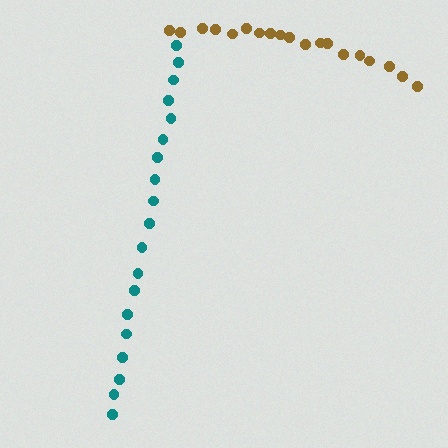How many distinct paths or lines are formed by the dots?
There are 2 distinct paths.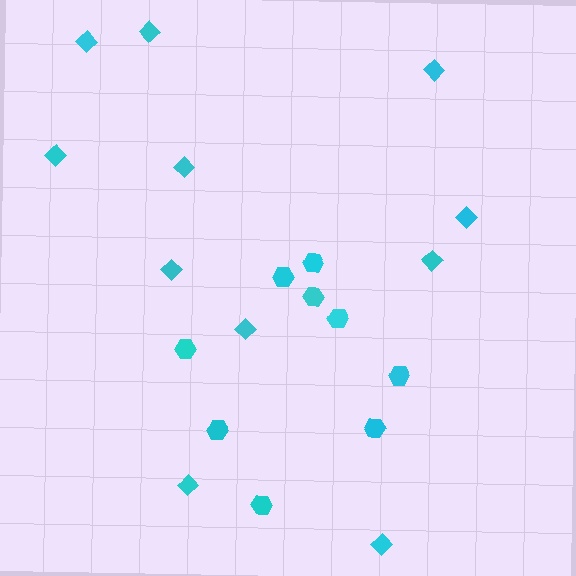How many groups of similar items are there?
There are 2 groups: one group of hexagons (9) and one group of diamonds (11).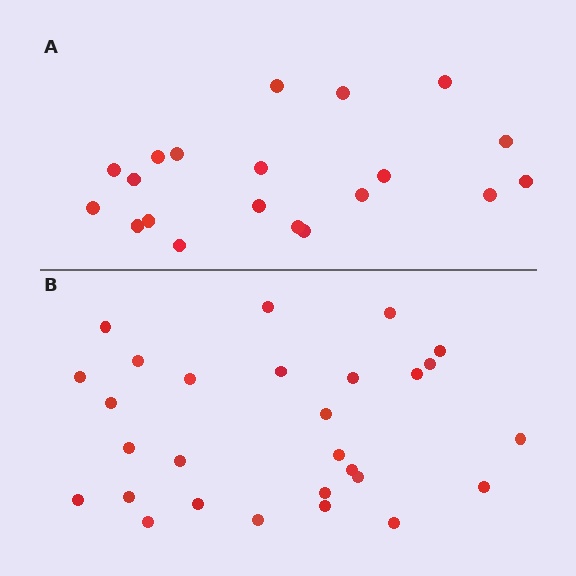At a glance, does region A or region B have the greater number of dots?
Region B (the bottom region) has more dots.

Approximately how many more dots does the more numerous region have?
Region B has roughly 8 or so more dots than region A.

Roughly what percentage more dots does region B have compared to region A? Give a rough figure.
About 40% more.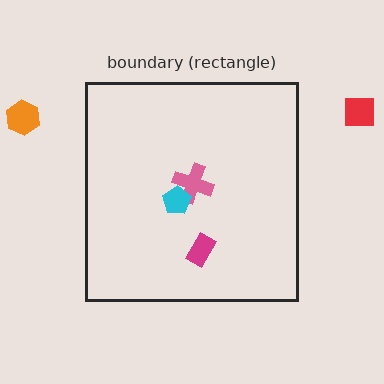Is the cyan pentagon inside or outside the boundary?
Inside.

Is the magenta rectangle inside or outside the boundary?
Inside.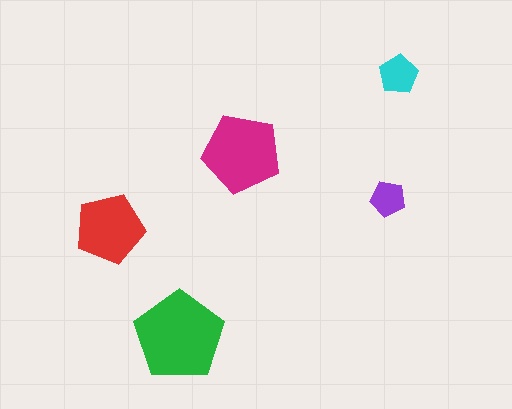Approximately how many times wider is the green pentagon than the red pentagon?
About 1.5 times wider.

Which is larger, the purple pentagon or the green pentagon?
The green one.